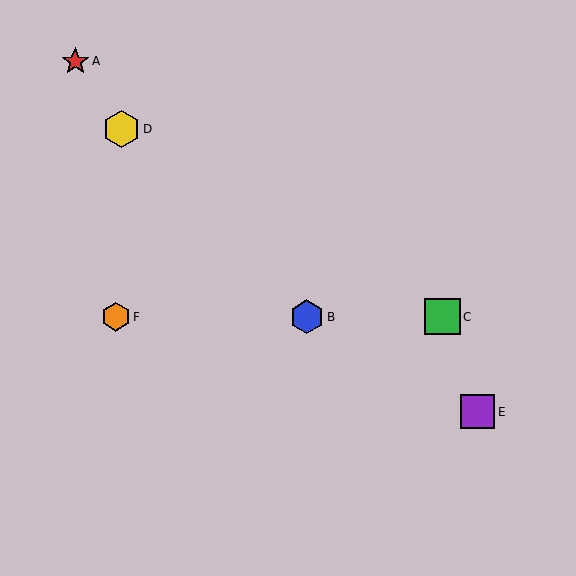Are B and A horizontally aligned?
No, B is at y≈317 and A is at y≈61.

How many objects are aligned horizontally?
3 objects (B, C, F) are aligned horizontally.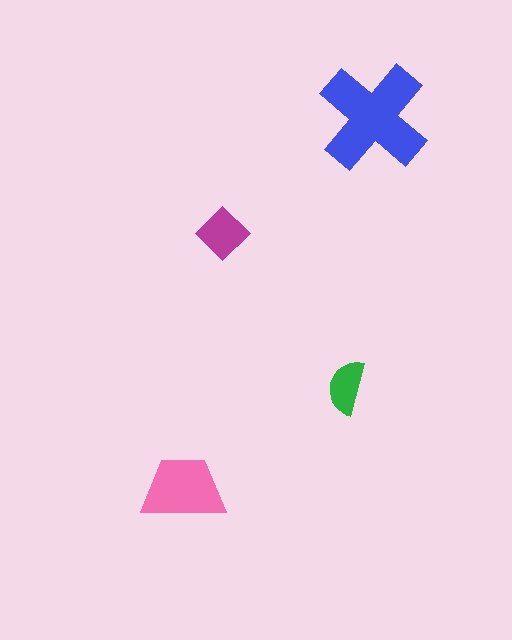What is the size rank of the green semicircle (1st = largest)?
4th.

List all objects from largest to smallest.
The blue cross, the pink trapezoid, the magenta diamond, the green semicircle.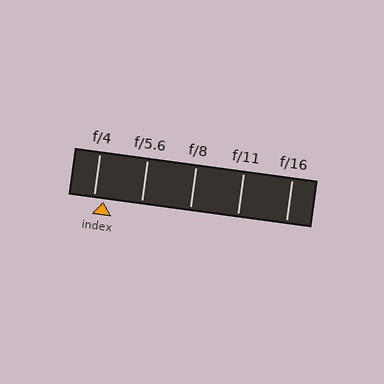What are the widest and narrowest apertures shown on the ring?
The widest aperture shown is f/4 and the narrowest is f/16.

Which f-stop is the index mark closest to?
The index mark is closest to f/4.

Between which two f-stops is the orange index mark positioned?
The index mark is between f/4 and f/5.6.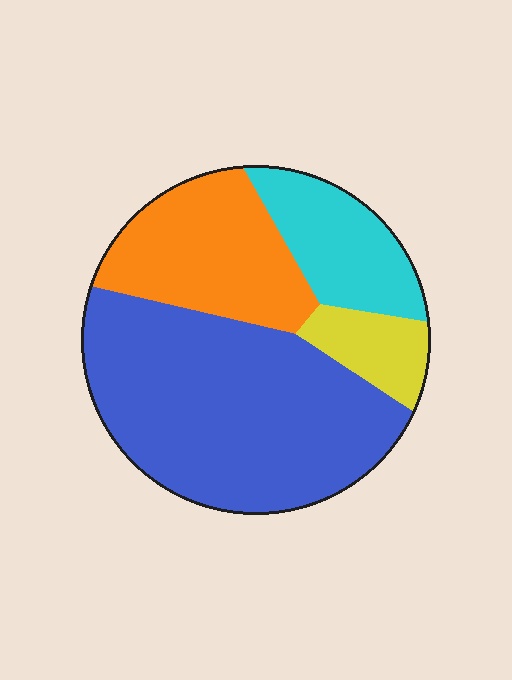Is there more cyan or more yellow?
Cyan.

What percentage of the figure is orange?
Orange covers roughly 25% of the figure.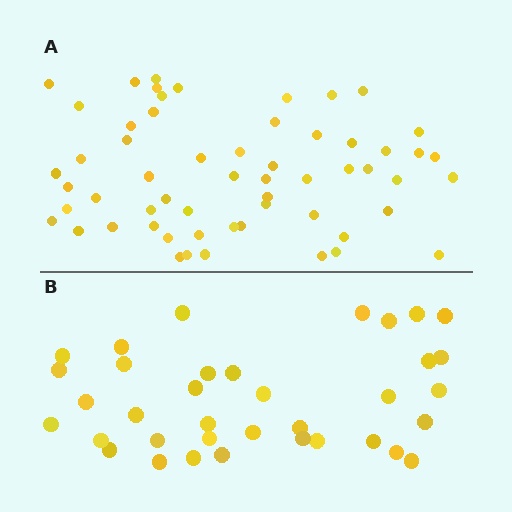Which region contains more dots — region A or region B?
Region A (the top region) has more dots.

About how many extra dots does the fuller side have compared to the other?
Region A has approximately 20 more dots than region B.